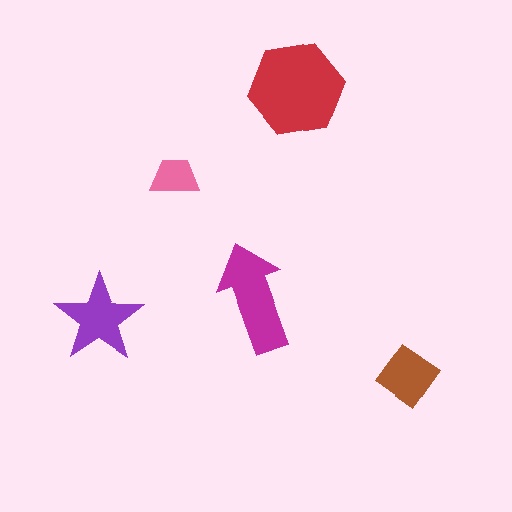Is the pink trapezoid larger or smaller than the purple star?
Smaller.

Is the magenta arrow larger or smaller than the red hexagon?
Smaller.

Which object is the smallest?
The pink trapezoid.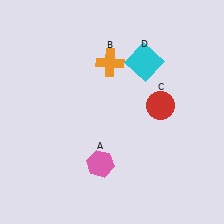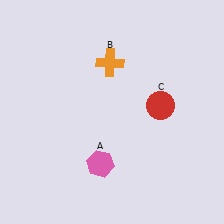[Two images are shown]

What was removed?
The cyan square (D) was removed in Image 2.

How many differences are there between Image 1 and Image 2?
There is 1 difference between the two images.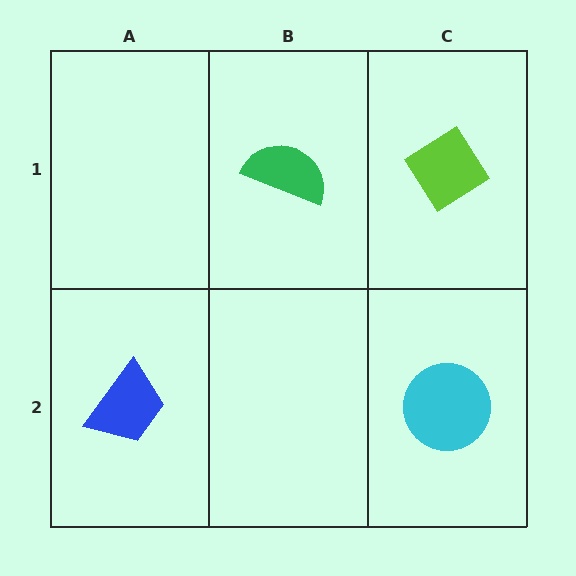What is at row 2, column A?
A blue trapezoid.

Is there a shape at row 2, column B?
No, that cell is empty.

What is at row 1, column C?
A lime diamond.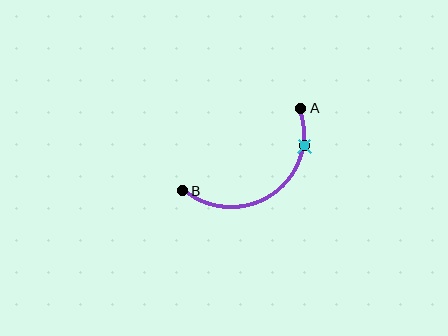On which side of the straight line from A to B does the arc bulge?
The arc bulges below and to the right of the straight line connecting A and B.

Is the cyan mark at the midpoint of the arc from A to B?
No. The cyan mark lies on the arc but is closer to endpoint A. The arc midpoint would be at the point on the curve equidistant along the arc from both A and B.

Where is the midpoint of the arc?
The arc midpoint is the point on the curve farthest from the straight line joining A and B. It sits below and to the right of that line.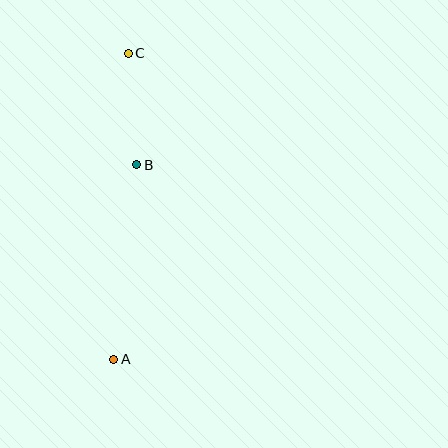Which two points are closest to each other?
Points B and C are closest to each other.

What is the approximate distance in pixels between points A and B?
The distance between A and B is approximately 196 pixels.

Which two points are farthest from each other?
Points A and C are farthest from each other.